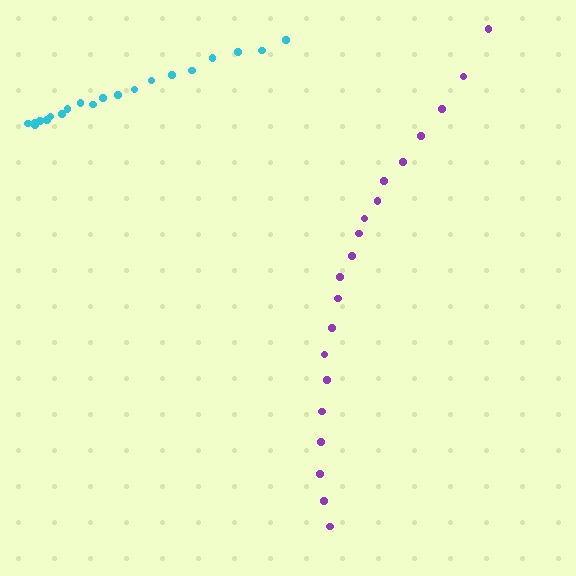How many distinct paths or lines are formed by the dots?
There are 2 distinct paths.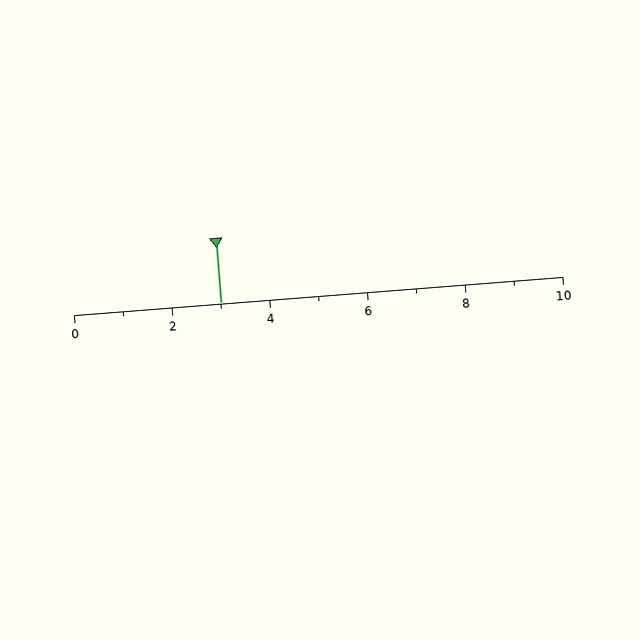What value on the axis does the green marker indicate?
The marker indicates approximately 3.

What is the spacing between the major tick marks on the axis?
The major ticks are spaced 2 apart.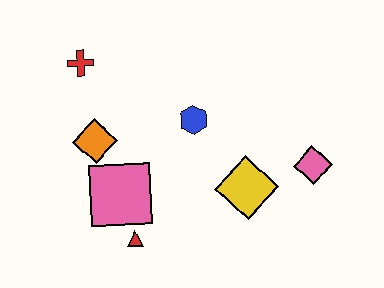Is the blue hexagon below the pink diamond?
No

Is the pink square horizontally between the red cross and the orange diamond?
No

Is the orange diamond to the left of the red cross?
No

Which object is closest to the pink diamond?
The yellow diamond is closest to the pink diamond.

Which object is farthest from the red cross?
The pink diamond is farthest from the red cross.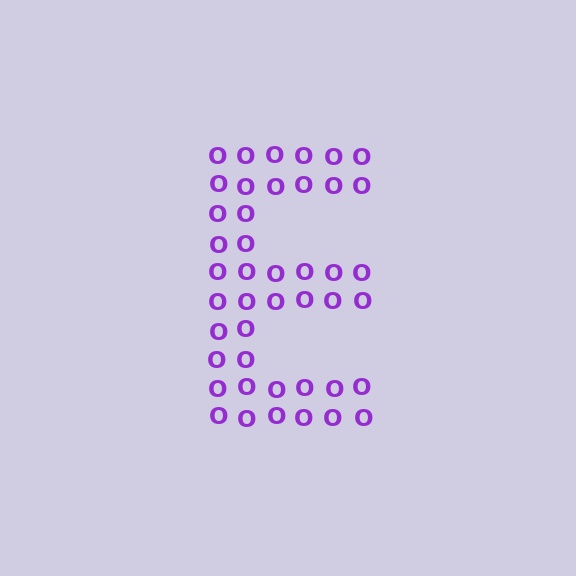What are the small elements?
The small elements are letter O's.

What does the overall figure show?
The overall figure shows the letter E.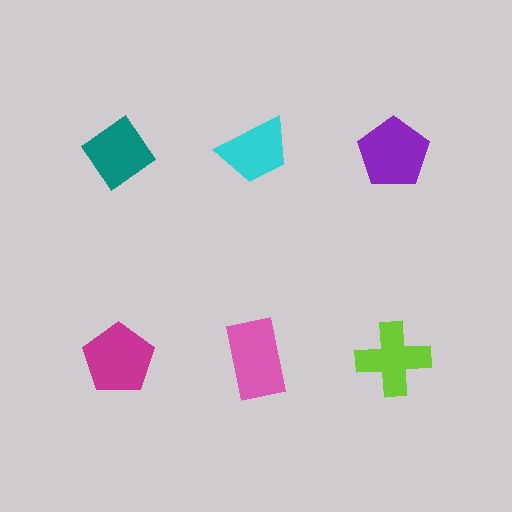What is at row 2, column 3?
A lime cross.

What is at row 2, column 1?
A magenta pentagon.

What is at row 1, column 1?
A teal diamond.